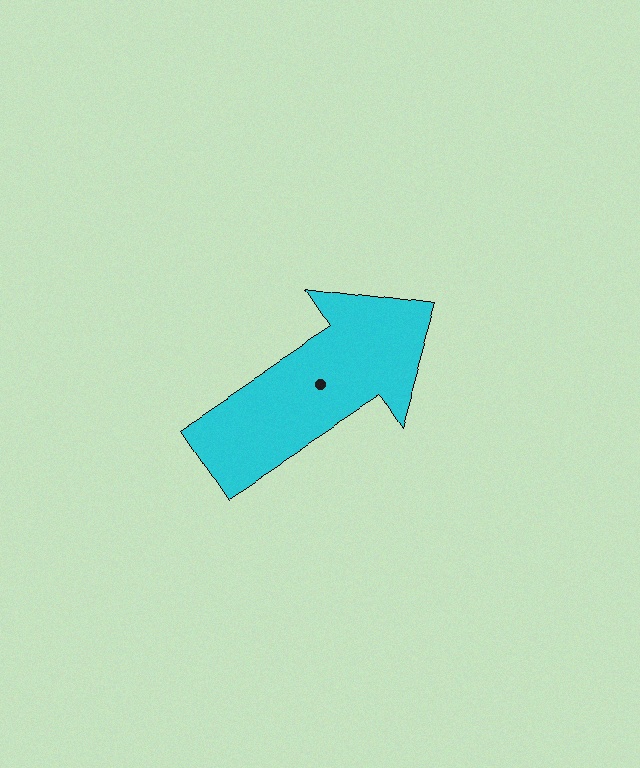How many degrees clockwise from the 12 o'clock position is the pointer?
Approximately 57 degrees.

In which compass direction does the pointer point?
Northeast.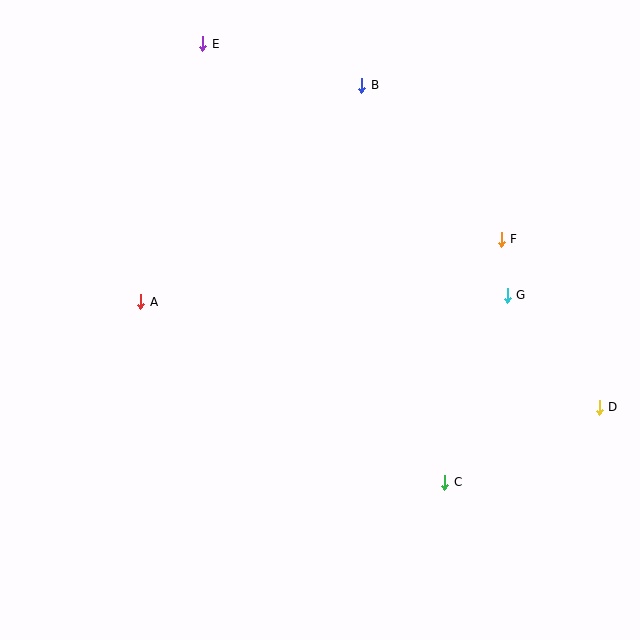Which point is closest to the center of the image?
Point A at (141, 302) is closest to the center.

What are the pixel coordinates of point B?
Point B is at (362, 85).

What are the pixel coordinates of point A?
Point A is at (141, 302).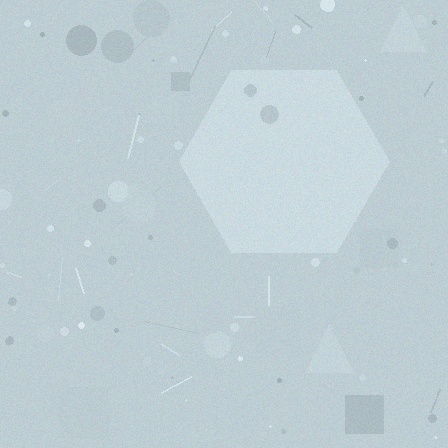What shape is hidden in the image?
A hexagon is hidden in the image.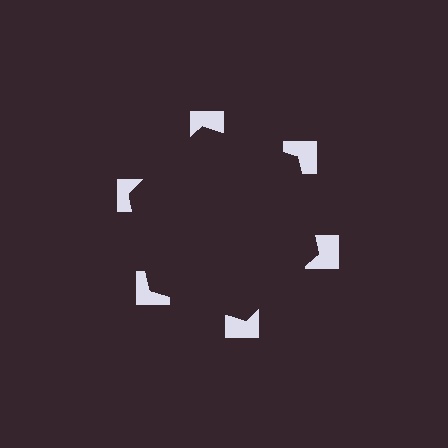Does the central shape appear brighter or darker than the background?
It typically appears slightly darker than the background, even though no actual brightness change is drawn.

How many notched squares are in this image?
There are 6 — one at each vertex of the illusory hexagon.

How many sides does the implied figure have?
6 sides.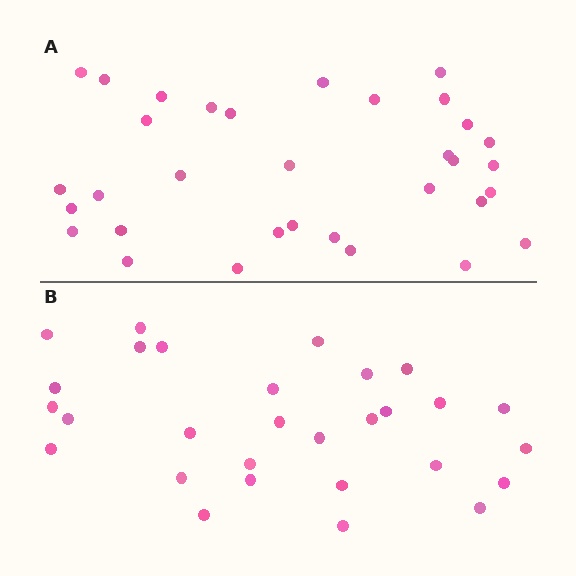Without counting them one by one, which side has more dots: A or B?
Region A (the top region) has more dots.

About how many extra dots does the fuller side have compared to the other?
Region A has about 4 more dots than region B.